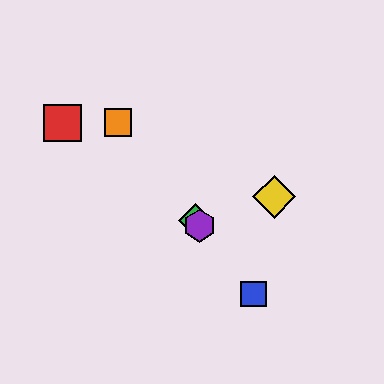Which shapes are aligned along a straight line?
The blue square, the green diamond, the purple hexagon, the orange square are aligned along a straight line.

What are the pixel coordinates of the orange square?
The orange square is at (118, 123).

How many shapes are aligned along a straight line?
4 shapes (the blue square, the green diamond, the purple hexagon, the orange square) are aligned along a straight line.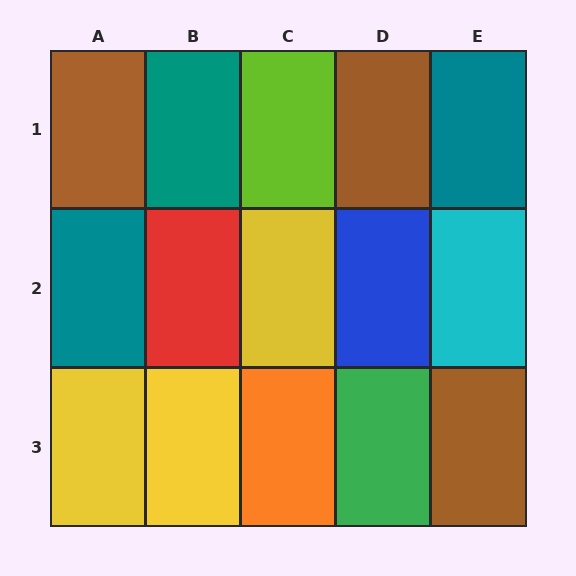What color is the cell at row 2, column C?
Yellow.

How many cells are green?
1 cell is green.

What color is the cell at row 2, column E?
Cyan.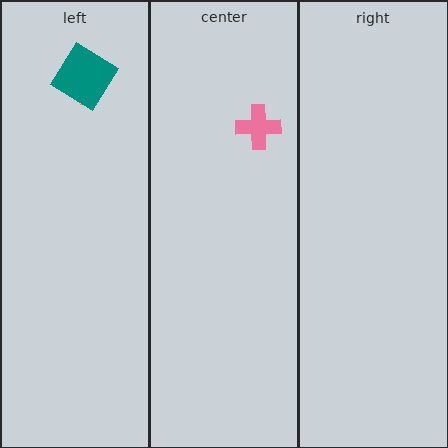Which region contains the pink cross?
The center region.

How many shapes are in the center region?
1.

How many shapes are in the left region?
2.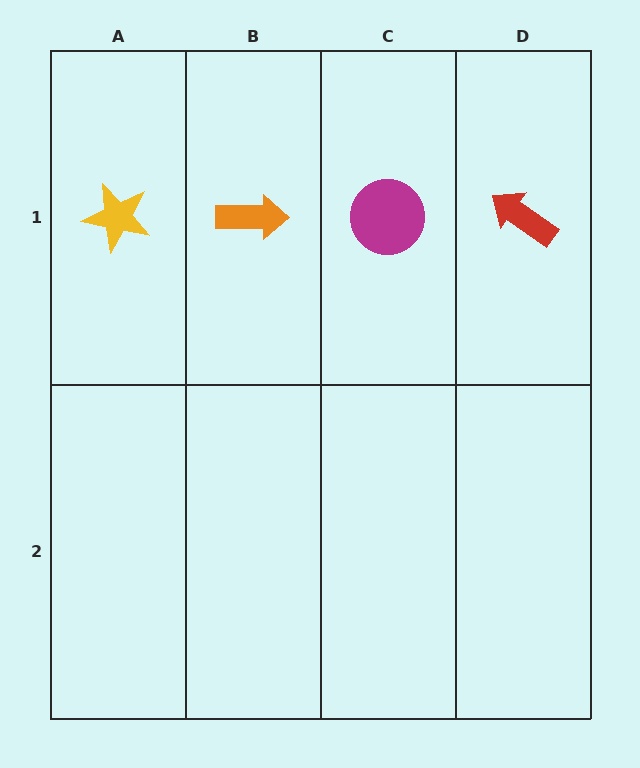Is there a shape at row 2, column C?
No, that cell is empty.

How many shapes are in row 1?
4 shapes.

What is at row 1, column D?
A red arrow.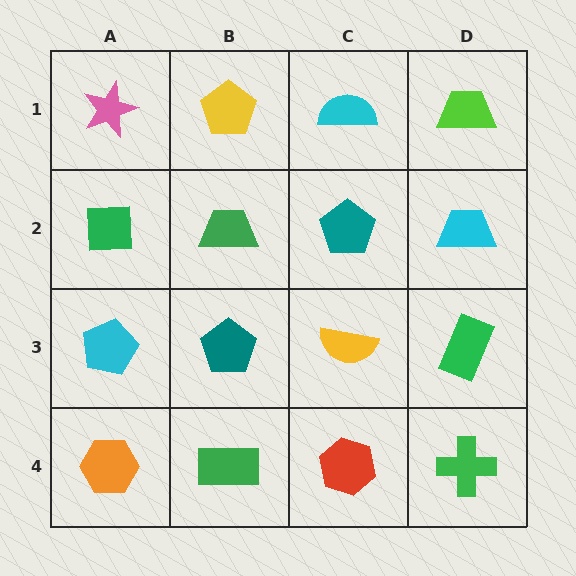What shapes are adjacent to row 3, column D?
A cyan trapezoid (row 2, column D), a green cross (row 4, column D), a yellow semicircle (row 3, column C).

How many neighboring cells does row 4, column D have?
2.